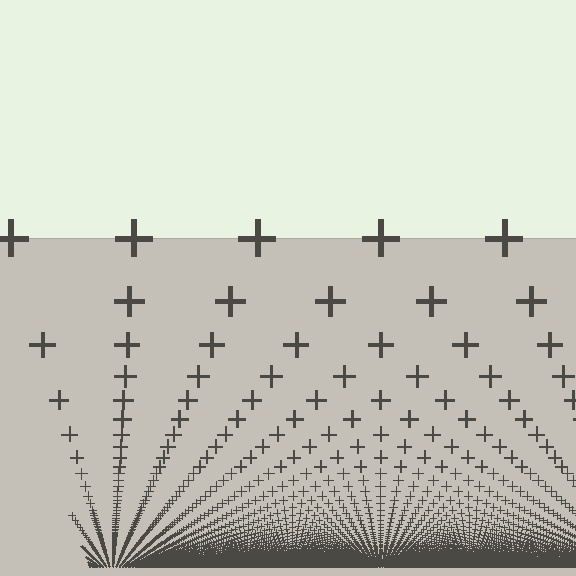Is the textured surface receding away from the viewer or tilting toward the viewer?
The surface appears to tilt toward the viewer. Texture elements get larger and sparser toward the top.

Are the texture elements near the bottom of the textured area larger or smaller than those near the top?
Smaller. The gradient is inverted — elements near the bottom are smaller and denser.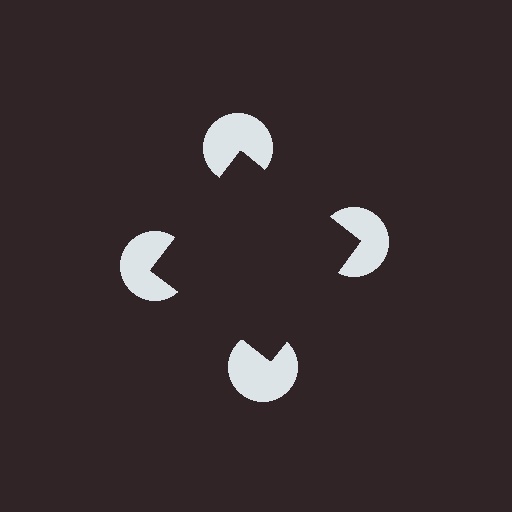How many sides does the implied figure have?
4 sides.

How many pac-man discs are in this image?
There are 4 — one at each vertex of the illusory square.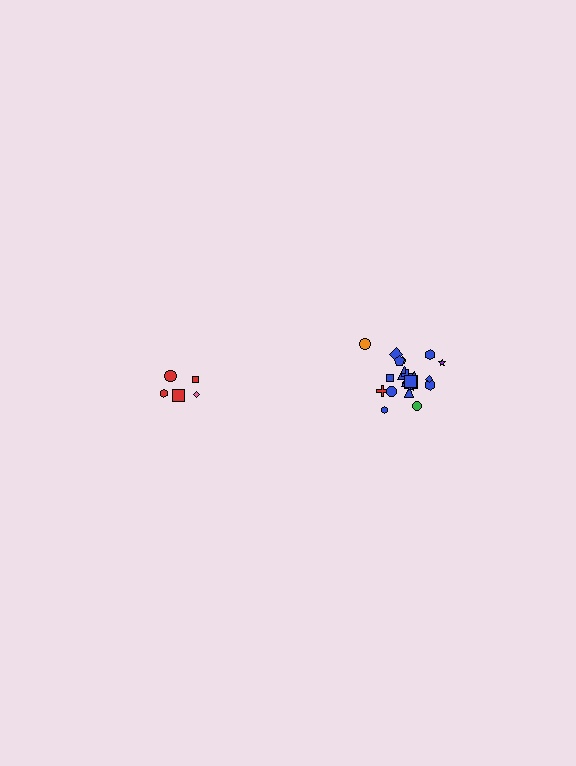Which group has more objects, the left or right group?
The right group.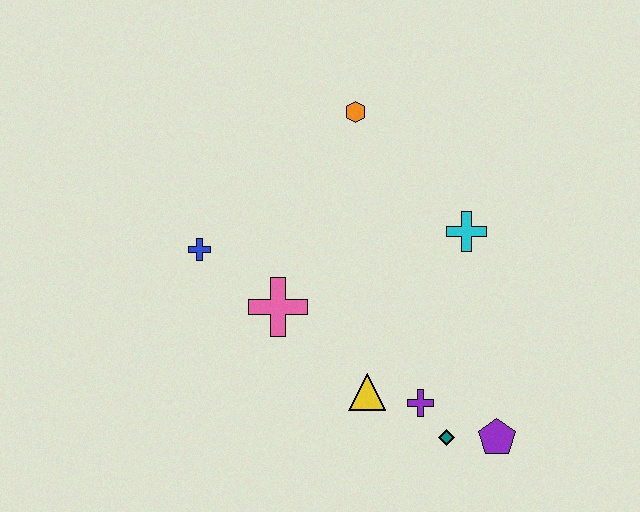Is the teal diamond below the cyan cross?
Yes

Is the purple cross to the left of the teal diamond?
Yes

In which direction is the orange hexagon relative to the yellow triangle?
The orange hexagon is above the yellow triangle.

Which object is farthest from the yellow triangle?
The orange hexagon is farthest from the yellow triangle.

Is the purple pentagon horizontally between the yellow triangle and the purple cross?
No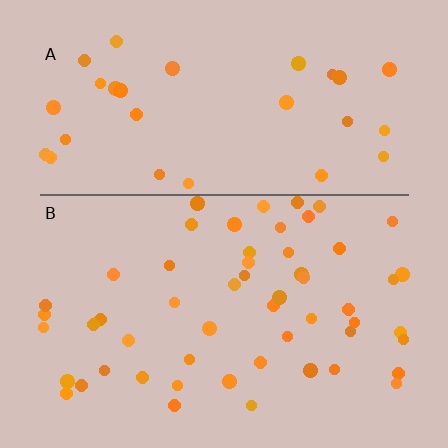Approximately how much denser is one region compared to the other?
Approximately 1.7× — region B over region A.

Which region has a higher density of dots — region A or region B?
B (the bottom).